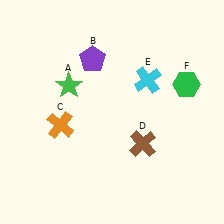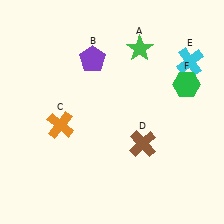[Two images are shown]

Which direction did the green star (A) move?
The green star (A) moved right.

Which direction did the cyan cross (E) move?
The cyan cross (E) moved right.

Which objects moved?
The objects that moved are: the green star (A), the cyan cross (E).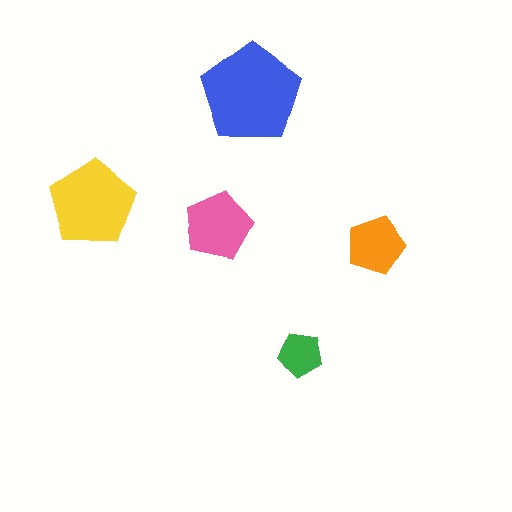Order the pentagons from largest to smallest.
the blue one, the yellow one, the pink one, the orange one, the green one.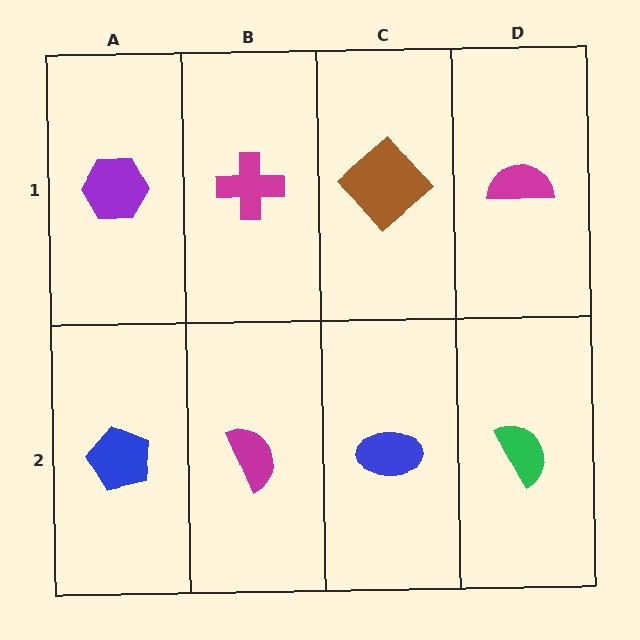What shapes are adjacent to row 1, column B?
A magenta semicircle (row 2, column B), a purple hexagon (row 1, column A), a brown diamond (row 1, column C).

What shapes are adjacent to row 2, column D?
A magenta semicircle (row 1, column D), a blue ellipse (row 2, column C).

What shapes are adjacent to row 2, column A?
A purple hexagon (row 1, column A), a magenta semicircle (row 2, column B).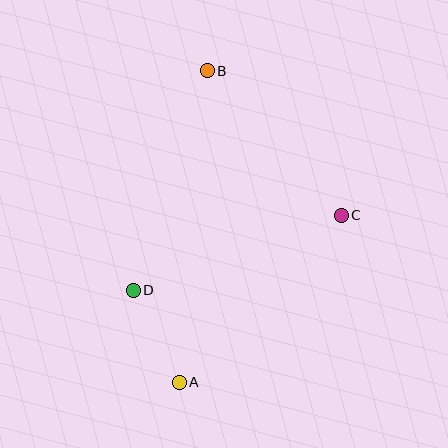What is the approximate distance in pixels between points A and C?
The distance between A and C is approximately 233 pixels.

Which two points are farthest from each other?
Points A and B are farthest from each other.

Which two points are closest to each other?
Points A and D are closest to each other.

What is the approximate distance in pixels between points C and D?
The distance between C and D is approximately 221 pixels.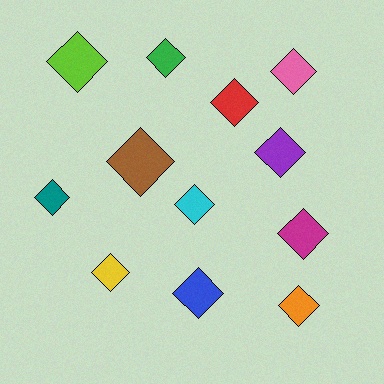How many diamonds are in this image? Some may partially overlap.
There are 12 diamonds.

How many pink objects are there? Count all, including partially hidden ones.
There is 1 pink object.